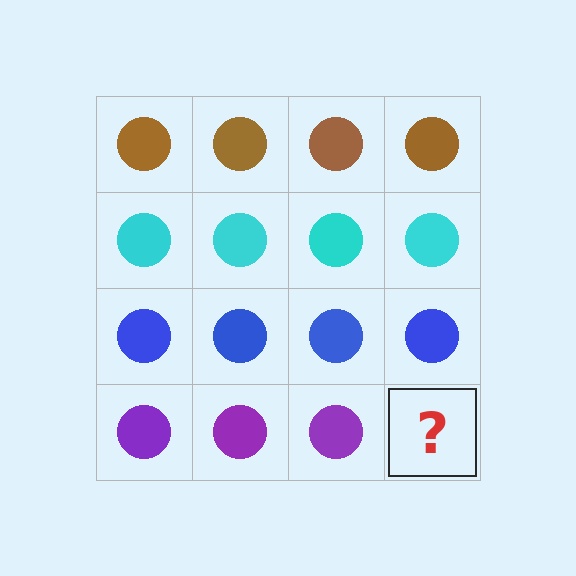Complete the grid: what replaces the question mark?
The question mark should be replaced with a purple circle.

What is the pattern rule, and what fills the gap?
The rule is that each row has a consistent color. The gap should be filled with a purple circle.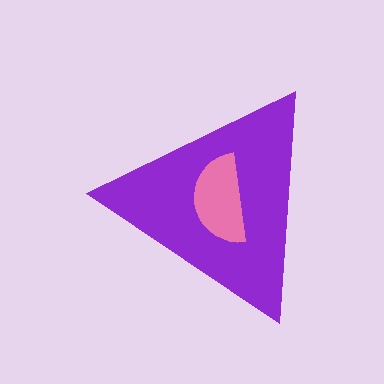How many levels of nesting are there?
2.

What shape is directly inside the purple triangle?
The pink semicircle.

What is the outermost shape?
The purple triangle.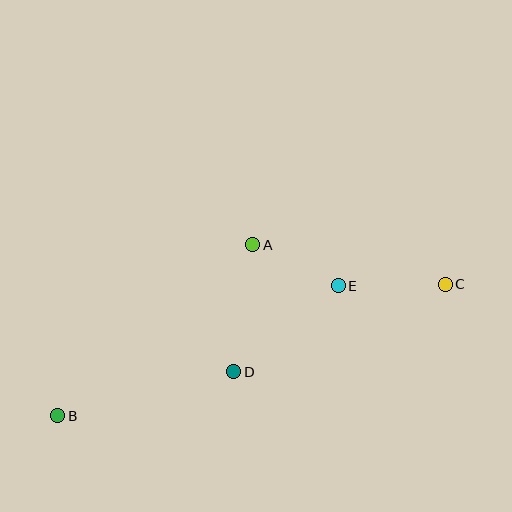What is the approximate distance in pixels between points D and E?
The distance between D and E is approximately 135 pixels.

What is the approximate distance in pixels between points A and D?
The distance between A and D is approximately 128 pixels.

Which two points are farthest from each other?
Points B and C are farthest from each other.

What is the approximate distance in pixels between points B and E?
The distance between B and E is approximately 309 pixels.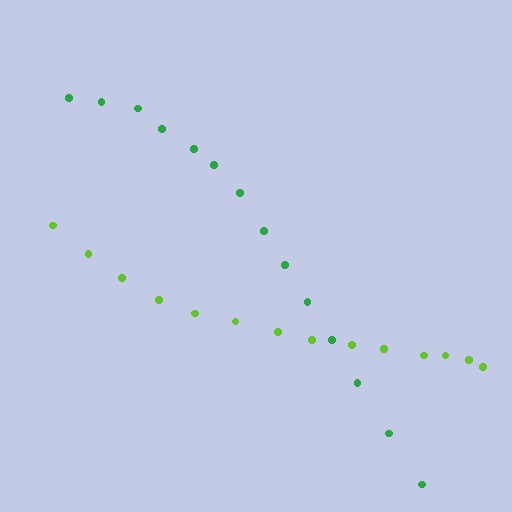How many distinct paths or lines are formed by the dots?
There are 2 distinct paths.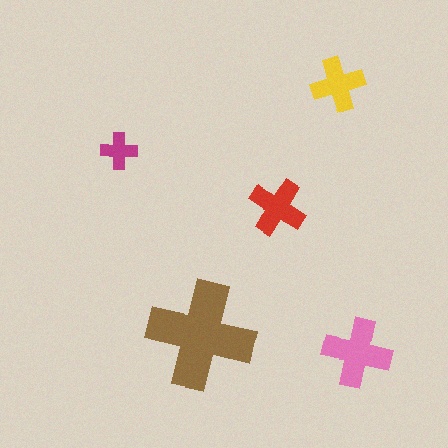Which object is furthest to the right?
The pink cross is rightmost.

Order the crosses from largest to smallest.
the brown one, the pink one, the red one, the yellow one, the magenta one.